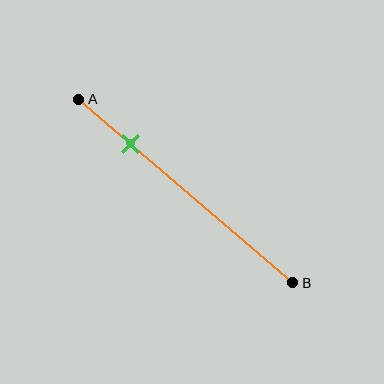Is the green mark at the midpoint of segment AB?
No, the mark is at about 25% from A, not at the 50% midpoint.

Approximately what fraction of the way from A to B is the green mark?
The green mark is approximately 25% of the way from A to B.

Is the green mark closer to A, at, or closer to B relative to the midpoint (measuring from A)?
The green mark is closer to point A than the midpoint of segment AB.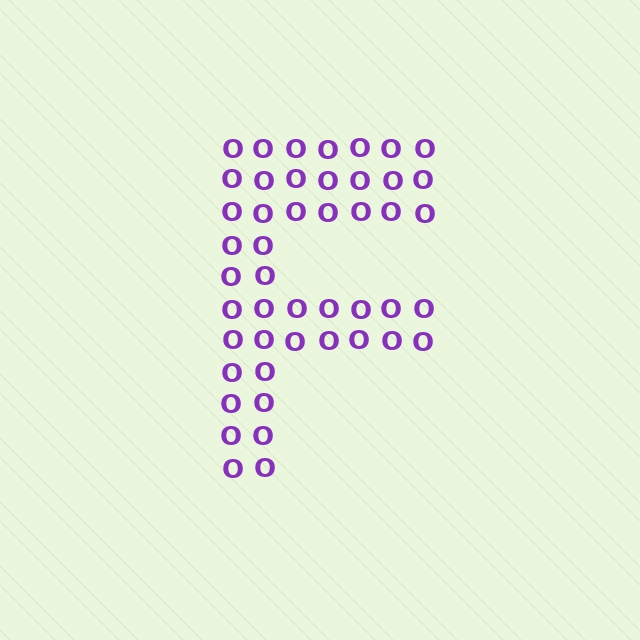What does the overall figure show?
The overall figure shows the letter F.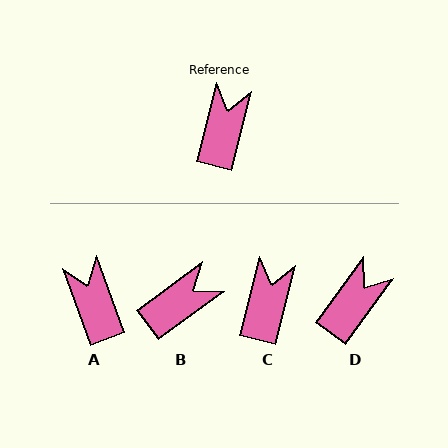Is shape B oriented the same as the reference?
No, it is off by about 39 degrees.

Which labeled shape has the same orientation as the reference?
C.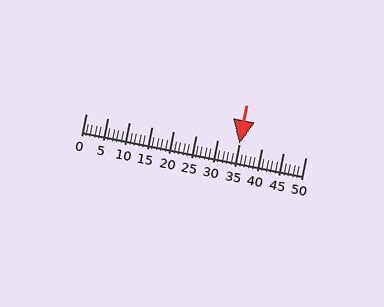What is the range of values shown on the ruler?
The ruler shows values from 0 to 50.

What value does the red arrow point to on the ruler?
The red arrow points to approximately 35.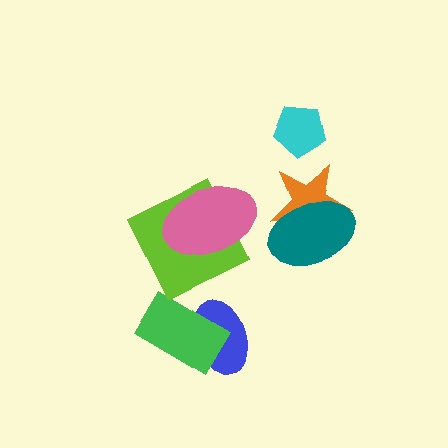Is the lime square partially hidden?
Yes, it is partially covered by another shape.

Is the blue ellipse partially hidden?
Yes, it is partially covered by another shape.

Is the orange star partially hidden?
Yes, it is partially covered by another shape.